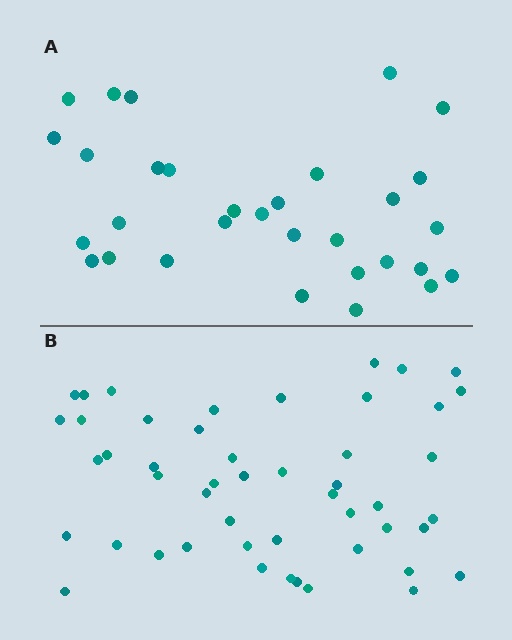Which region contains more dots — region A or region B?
Region B (the bottom region) has more dots.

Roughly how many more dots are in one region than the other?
Region B has approximately 20 more dots than region A.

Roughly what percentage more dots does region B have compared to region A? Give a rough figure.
About 60% more.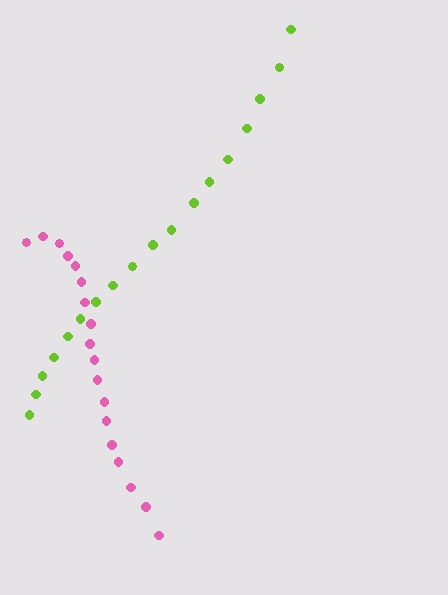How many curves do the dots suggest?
There are 2 distinct paths.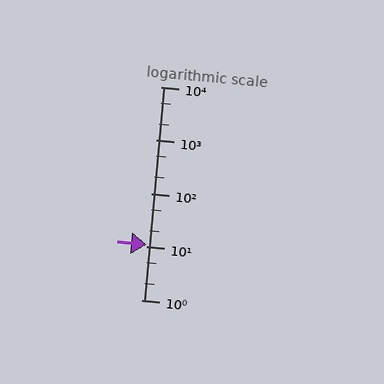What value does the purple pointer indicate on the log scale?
The pointer indicates approximately 11.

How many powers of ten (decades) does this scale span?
The scale spans 4 decades, from 1 to 10000.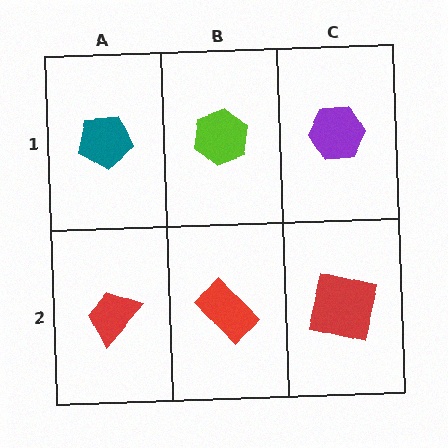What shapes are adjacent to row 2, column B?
A lime hexagon (row 1, column B), a red trapezoid (row 2, column A), a red square (row 2, column C).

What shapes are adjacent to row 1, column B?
A red rectangle (row 2, column B), a teal pentagon (row 1, column A), a purple hexagon (row 1, column C).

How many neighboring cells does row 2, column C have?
2.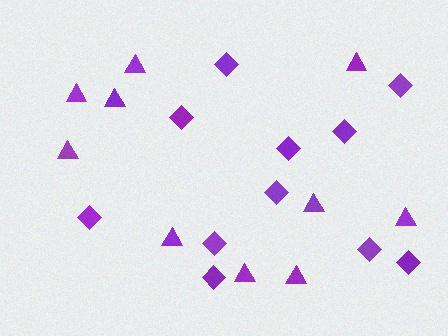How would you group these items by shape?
There are 2 groups: one group of triangles (10) and one group of diamonds (11).